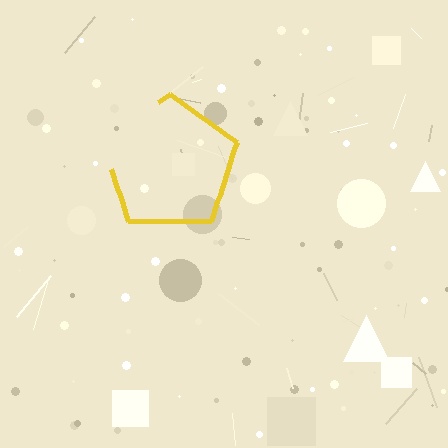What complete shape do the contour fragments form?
The contour fragments form a pentagon.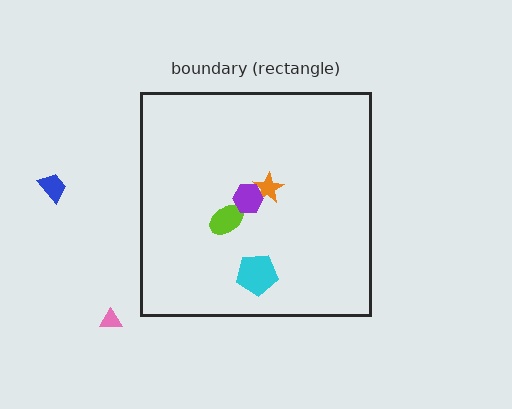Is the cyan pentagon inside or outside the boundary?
Inside.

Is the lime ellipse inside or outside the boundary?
Inside.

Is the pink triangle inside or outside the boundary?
Outside.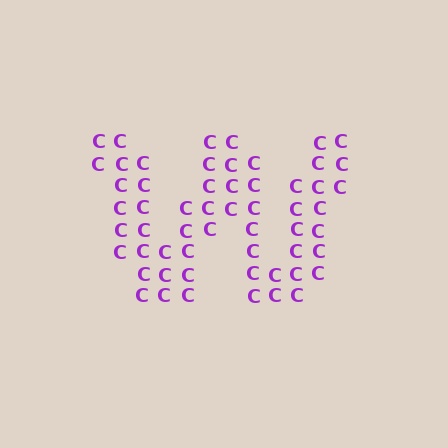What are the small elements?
The small elements are letter C's.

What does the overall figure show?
The overall figure shows the letter W.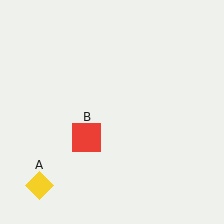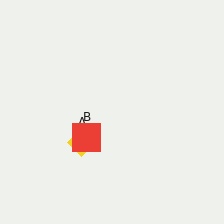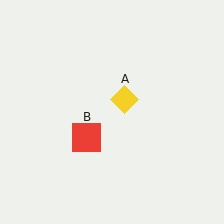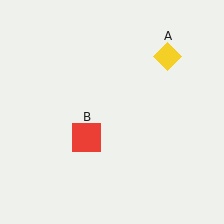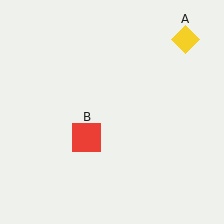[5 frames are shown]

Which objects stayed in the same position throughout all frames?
Red square (object B) remained stationary.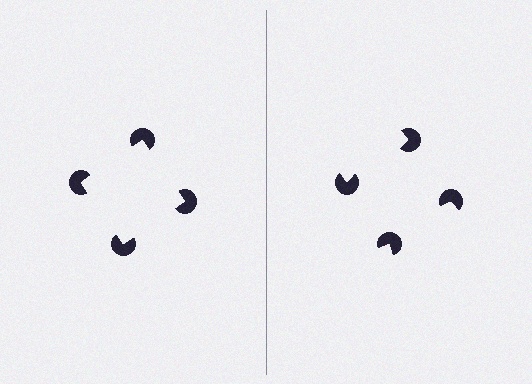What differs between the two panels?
The pac-man discs are positioned identically on both sides; only the wedge orientations differ. On the left they align to a square; on the right they are misaligned.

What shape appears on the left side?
An illusory square.